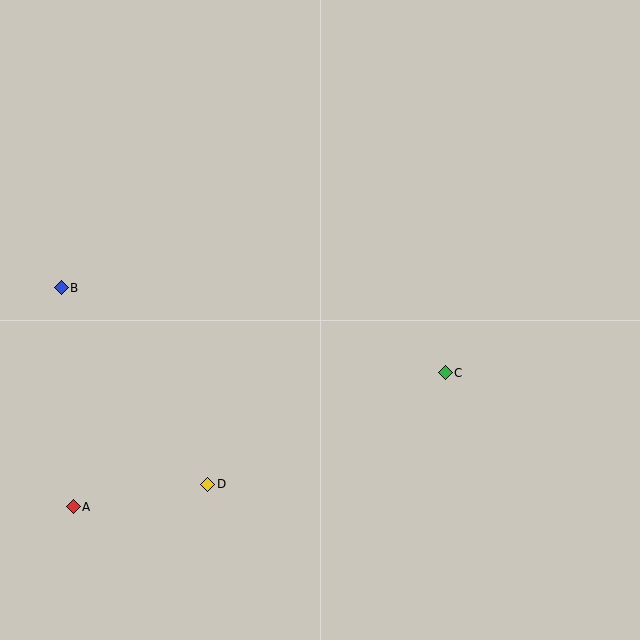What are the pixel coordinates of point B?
Point B is at (61, 288).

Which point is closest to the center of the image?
Point C at (445, 373) is closest to the center.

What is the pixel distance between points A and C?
The distance between A and C is 395 pixels.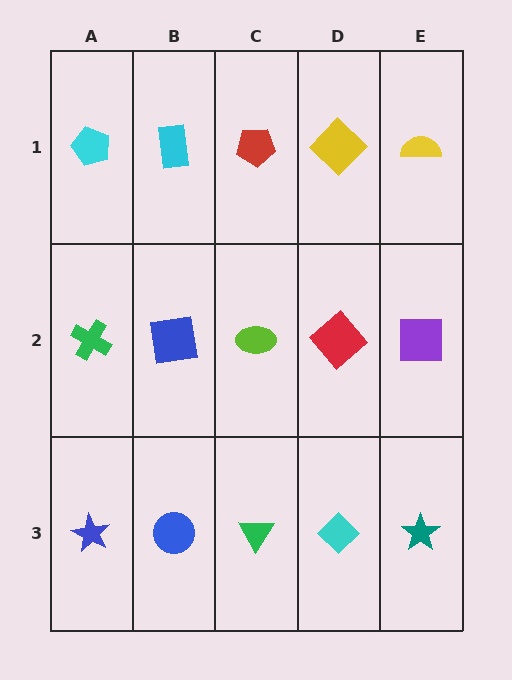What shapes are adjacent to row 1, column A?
A green cross (row 2, column A), a cyan rectangle (row 1, column B).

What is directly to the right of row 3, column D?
A teal star.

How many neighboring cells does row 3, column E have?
2.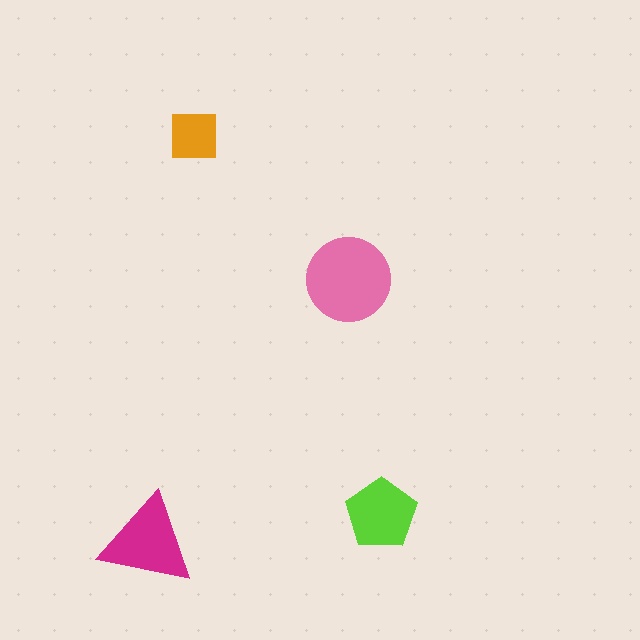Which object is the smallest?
The orange square.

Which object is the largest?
The pink circle.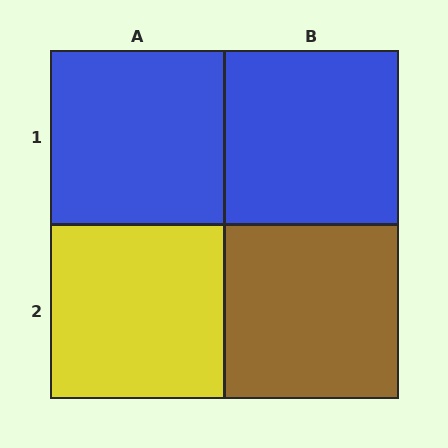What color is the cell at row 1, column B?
Blue.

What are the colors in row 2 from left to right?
Yellow, brown.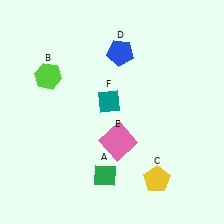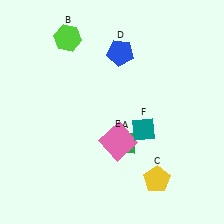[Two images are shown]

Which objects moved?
The objects that moved are: the green diamond (A), the lime hexagon (B), the teal diamond (F).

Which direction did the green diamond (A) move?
The green diamond (A) moved up.